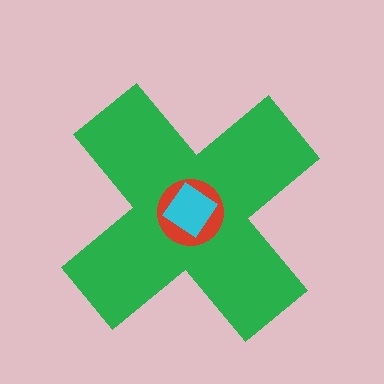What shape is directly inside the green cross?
The red circle.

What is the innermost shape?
The cyan diamond.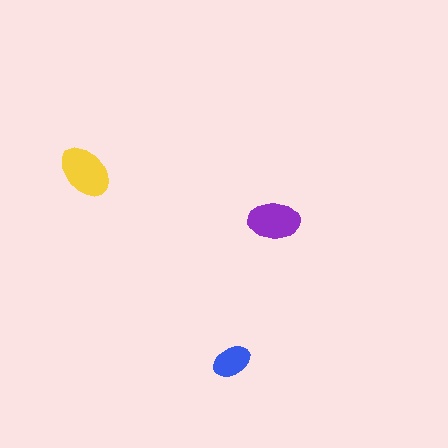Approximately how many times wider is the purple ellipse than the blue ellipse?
About 1.5 times wider.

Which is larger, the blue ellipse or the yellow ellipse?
The yellow one.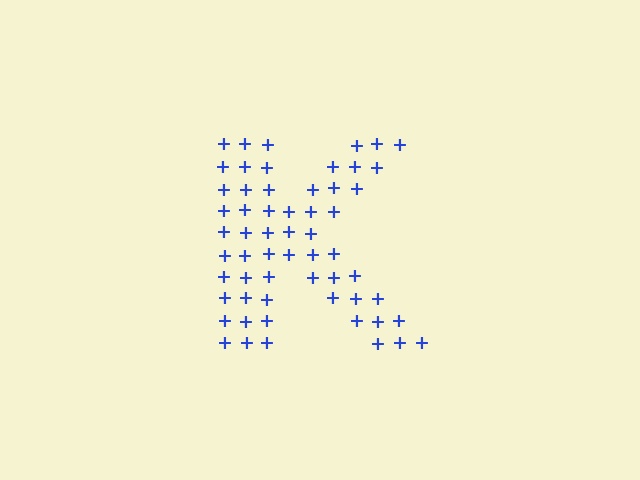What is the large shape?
The large shape is the letter K.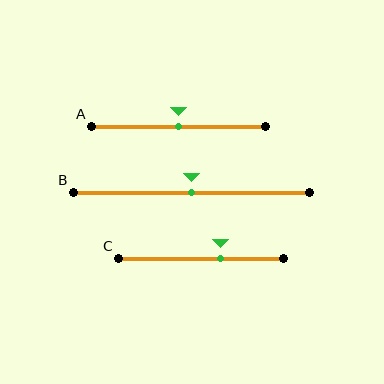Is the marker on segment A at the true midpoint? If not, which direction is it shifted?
Yes, the marker on segment A is at the true midpoint.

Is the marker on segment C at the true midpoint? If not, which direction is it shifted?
No, the marker on segment C is shifted to the right by about 12% of the segment length.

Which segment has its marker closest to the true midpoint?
Segment A has its marker closest to the true midpoint.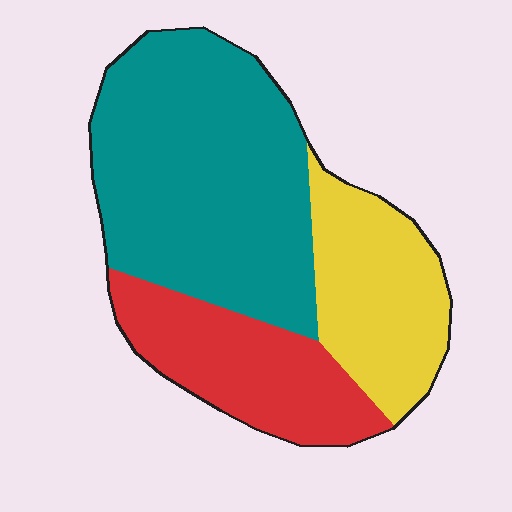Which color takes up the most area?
Teal, at roughly 50%.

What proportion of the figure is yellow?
Yellow covers around 25% of the figure.